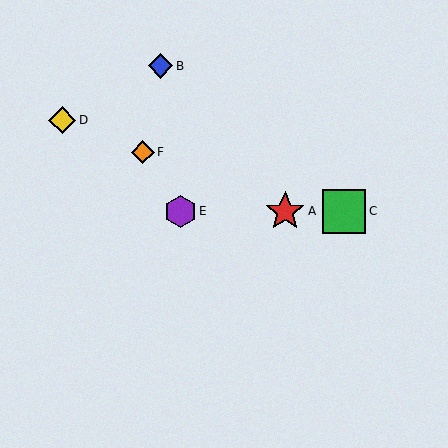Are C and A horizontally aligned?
Yes, both are at y≈211.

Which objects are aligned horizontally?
Objects A, C, E are aligned horizontally.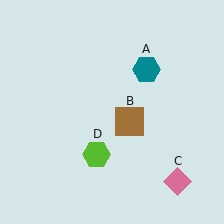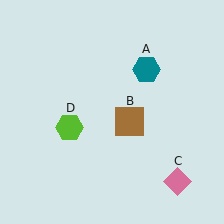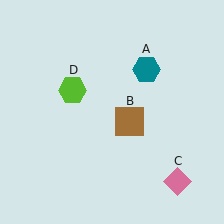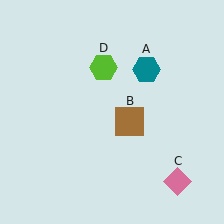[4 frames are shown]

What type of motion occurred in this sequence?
The lime hexagon (object D) rotated clockwise around the center of the scene.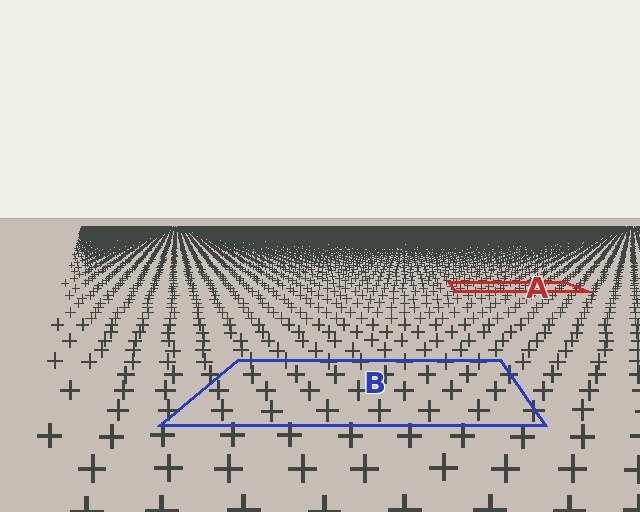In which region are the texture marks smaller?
The texture marks are smaller in region A, because it is farther away.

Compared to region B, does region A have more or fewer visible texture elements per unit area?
Region A has more texture elements per unit area — they are packed more densely because it is farther away.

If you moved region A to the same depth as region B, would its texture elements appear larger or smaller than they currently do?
They would appear larger. At a closer depth, the same texture elements are projected at a bigger on-screen size.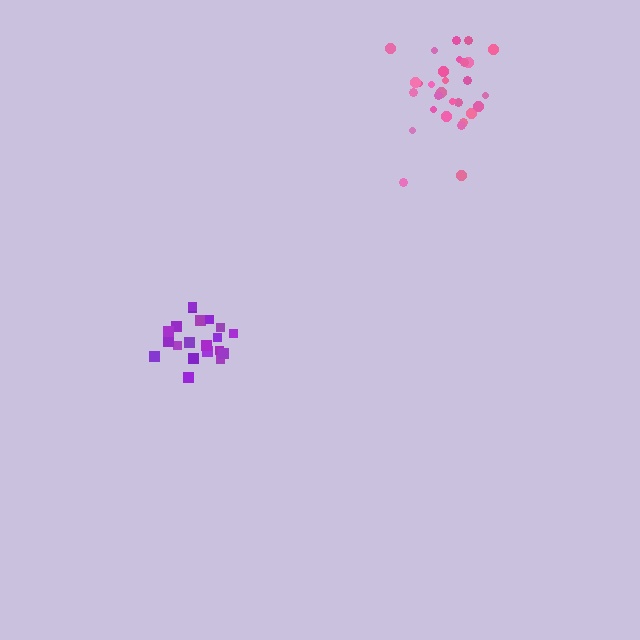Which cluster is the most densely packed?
Purple.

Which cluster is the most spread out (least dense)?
Pink.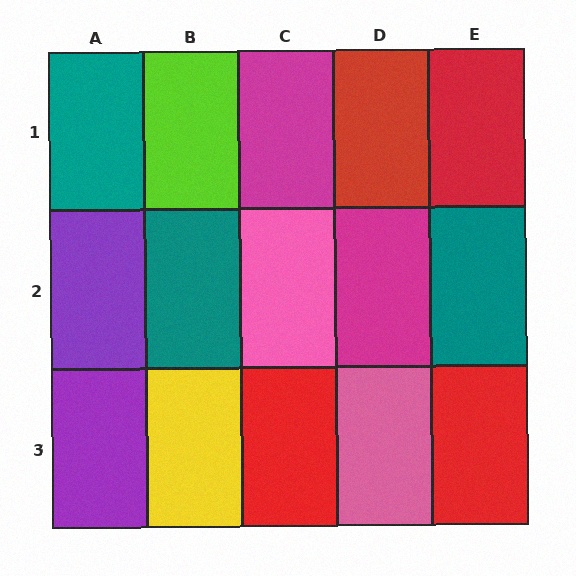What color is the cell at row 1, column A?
Teal.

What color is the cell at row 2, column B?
Teal.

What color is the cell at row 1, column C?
Magenta.